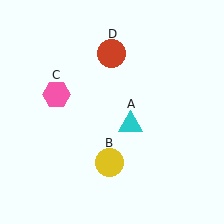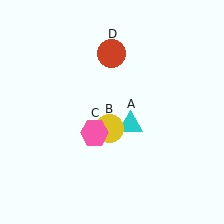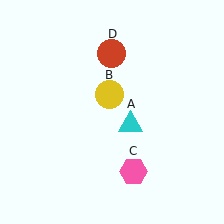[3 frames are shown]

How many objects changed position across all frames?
2 objects changed position: yellow circle (object B), pink hexagon (object C).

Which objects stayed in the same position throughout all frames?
Cyan triangle (object A) and red circle (object D) remained stationary.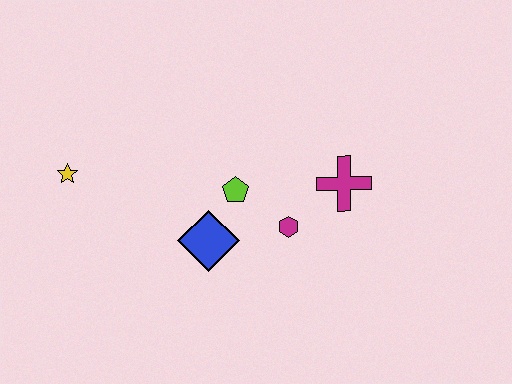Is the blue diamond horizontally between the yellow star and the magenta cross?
Yes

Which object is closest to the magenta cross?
The magenta hexagon is closest to the magenta cross.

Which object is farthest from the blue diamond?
The yellow star is farthest from the blue diamond.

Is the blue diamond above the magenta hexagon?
No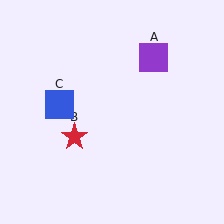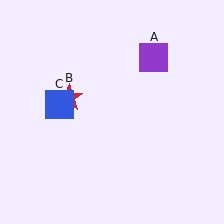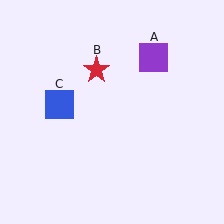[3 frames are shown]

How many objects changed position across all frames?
1 object changed position: red star (object B).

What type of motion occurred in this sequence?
The red star (object B) rotated clockwise around the center of the scene.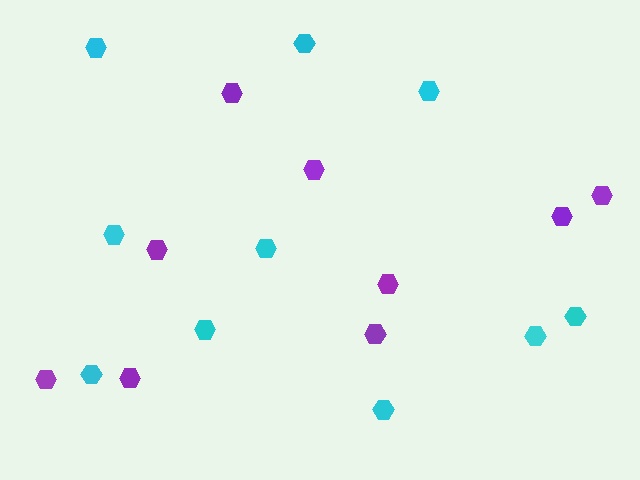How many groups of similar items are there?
There are 2 groups: one group of cyan hexagons (10) and one group of purple hexagons (9).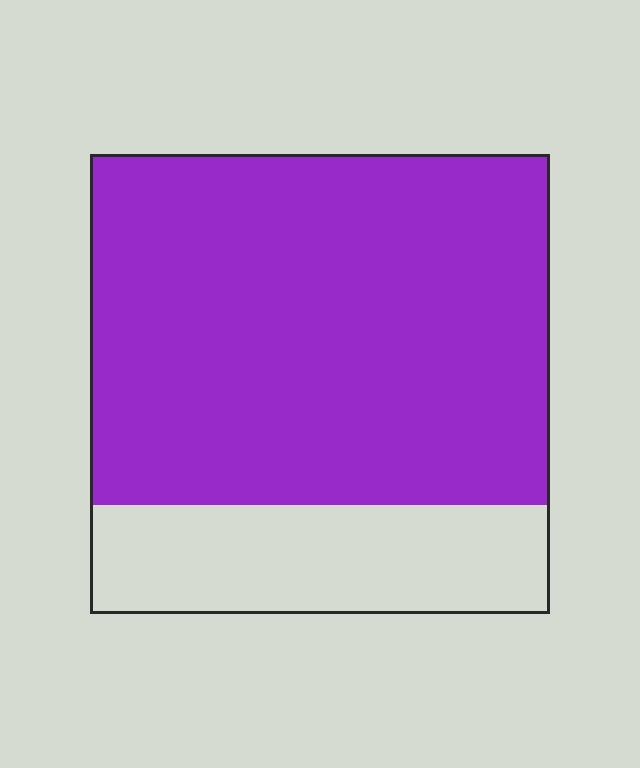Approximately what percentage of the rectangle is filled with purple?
Approximately 75%.